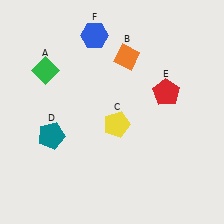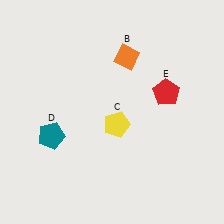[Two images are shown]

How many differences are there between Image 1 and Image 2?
There are 2 differences between the two images.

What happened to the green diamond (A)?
The green diamond (A) was removed in Image 2. It was in the top-left area of Image 1.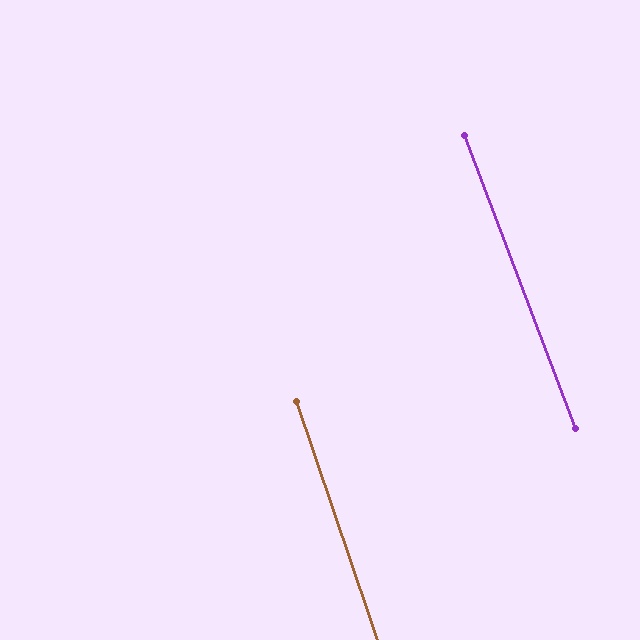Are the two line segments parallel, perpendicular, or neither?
Parallel — their directions differ by only 1.9°.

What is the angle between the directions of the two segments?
Approximately 2 degrees.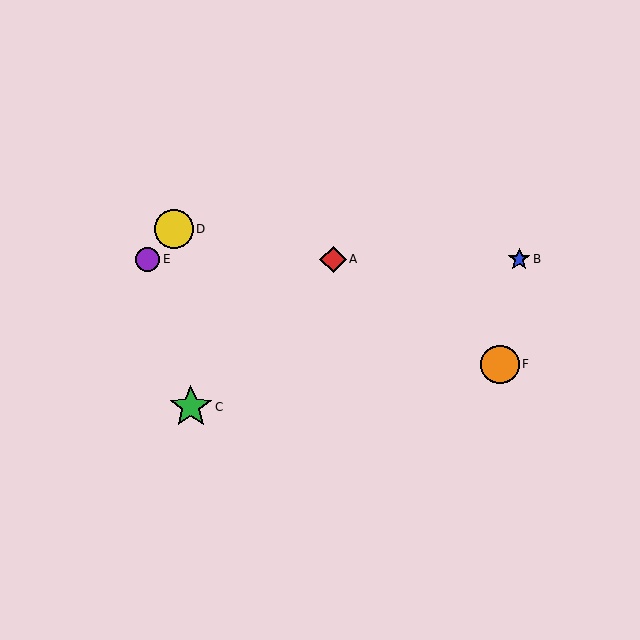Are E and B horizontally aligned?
Yes, both are at y≈259.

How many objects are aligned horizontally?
3 objects (A, B, E) are aligned horizontally.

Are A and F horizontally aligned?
No, A is at y≈259 and F is at y≈364.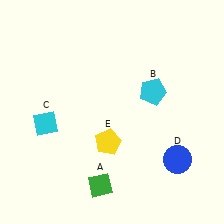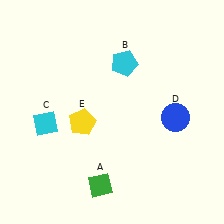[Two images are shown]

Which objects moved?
The objects that moved are: the cyan pentagon (B), the blue circle (D), the yellow pentagon (E).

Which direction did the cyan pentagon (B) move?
The cyan pentagon (B) moved up.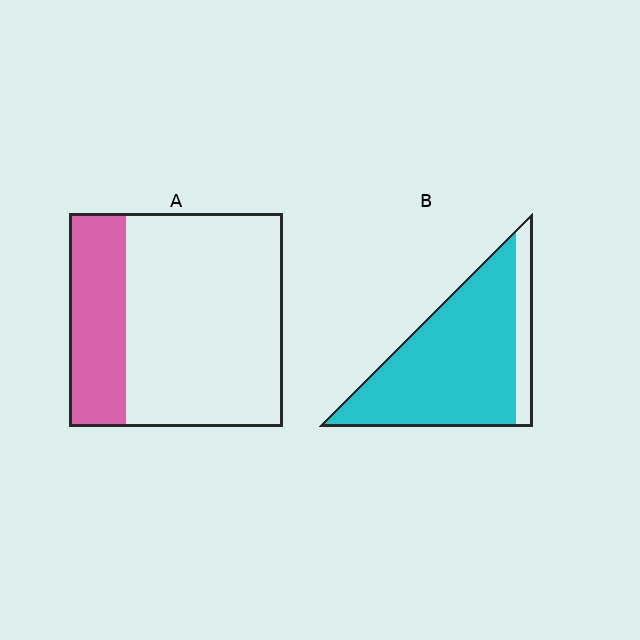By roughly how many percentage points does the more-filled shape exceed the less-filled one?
By roughly 60 percentage points (B over A).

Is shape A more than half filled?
No.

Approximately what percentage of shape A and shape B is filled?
A is approximately 25% and B is approximately 85%.